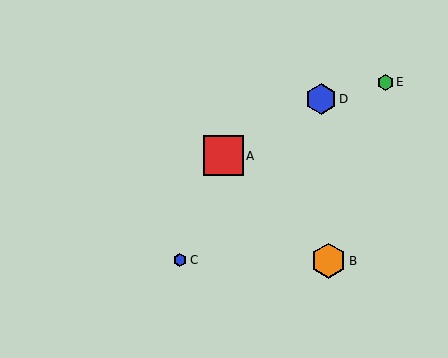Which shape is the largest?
The red square (labeled A) is the largest.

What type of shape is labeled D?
Shape D is a blue hexagon.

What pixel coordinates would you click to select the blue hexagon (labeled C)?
Click at (180, 260) to select the blue hexagon C.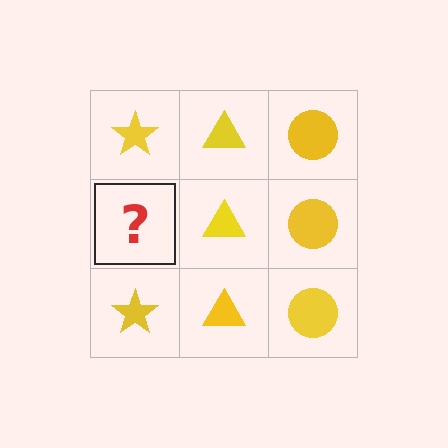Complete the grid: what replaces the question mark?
The question mark should be replaced with a yellow star.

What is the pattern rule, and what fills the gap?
The rule is that each column has a consistent shape. The gap should be filled with a yellow star.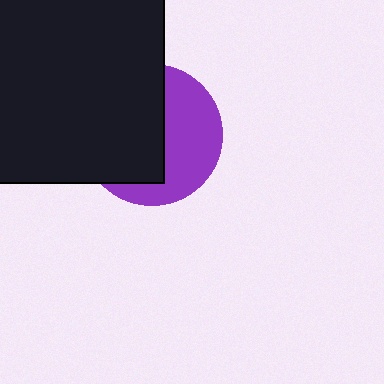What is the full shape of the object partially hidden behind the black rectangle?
The partially hidden object is a purple circle.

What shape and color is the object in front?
The object in front is a black rectangle.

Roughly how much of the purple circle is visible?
A small part of it is visible (roughly 45%).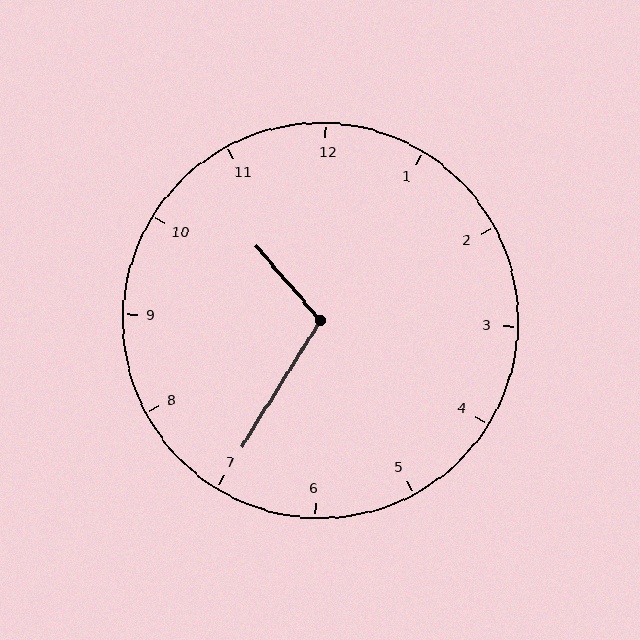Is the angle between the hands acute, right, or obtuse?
It is obtuse.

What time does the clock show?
10:35.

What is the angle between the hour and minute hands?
Approximately 108 degrees.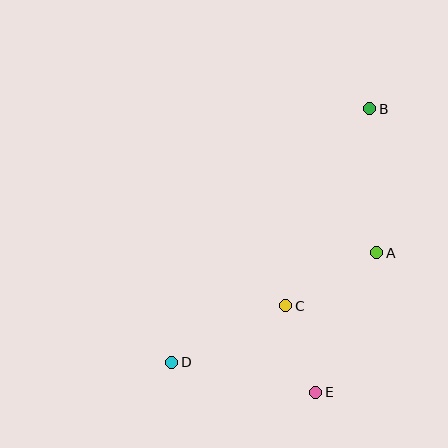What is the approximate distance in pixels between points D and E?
The distance between D and E is approximately 147 pixels.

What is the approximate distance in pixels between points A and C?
The distance between A and C is approximately 106 pixels.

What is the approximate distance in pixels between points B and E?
The distance between B and E is approximately 289 pixels.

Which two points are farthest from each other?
Points B and D are farthest from each other.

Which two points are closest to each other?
Points C and E are closest to each other.